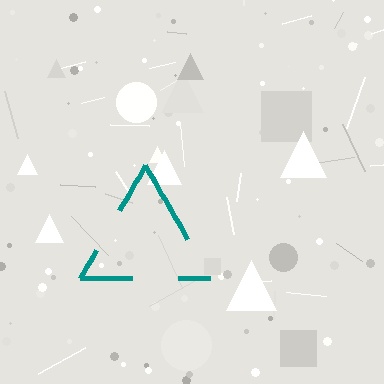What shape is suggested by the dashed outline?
The dashed outline suggests a triangle.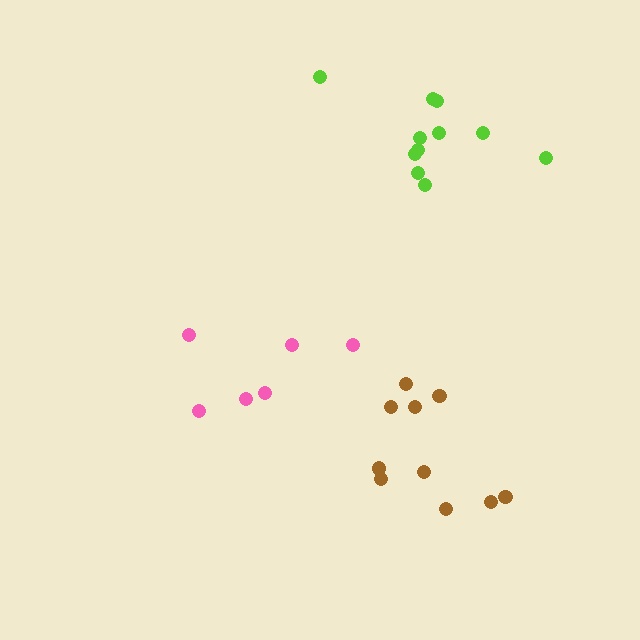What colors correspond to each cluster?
The clusters are colored: lime, pink, brown.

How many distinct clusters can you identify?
There are 3 distinct clusters.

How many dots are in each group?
Group 1: 11 dots, Group 2: 6 dots, Group 3: 10 dots (27 total).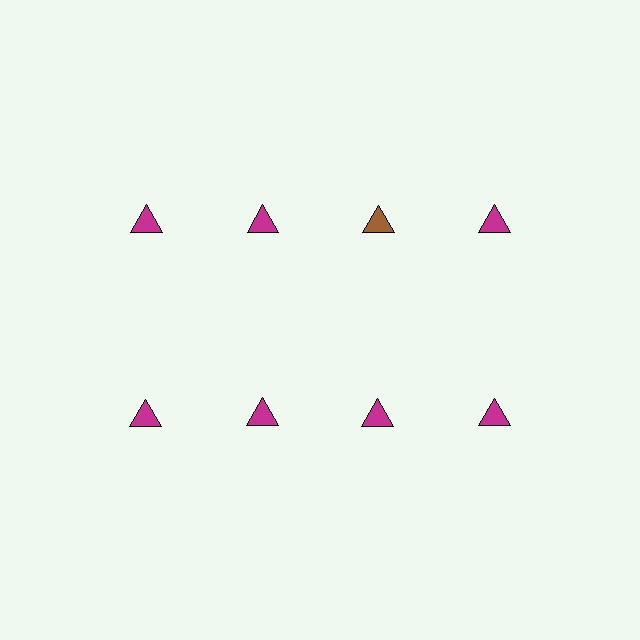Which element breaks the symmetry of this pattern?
The brown triangle in the top row, center column breaks the symmetry. All other shapes are magenta triangles.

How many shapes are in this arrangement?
There are 8 shapes arranged in a grid pattern.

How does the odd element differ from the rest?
It has a different color: brown instead of magenta.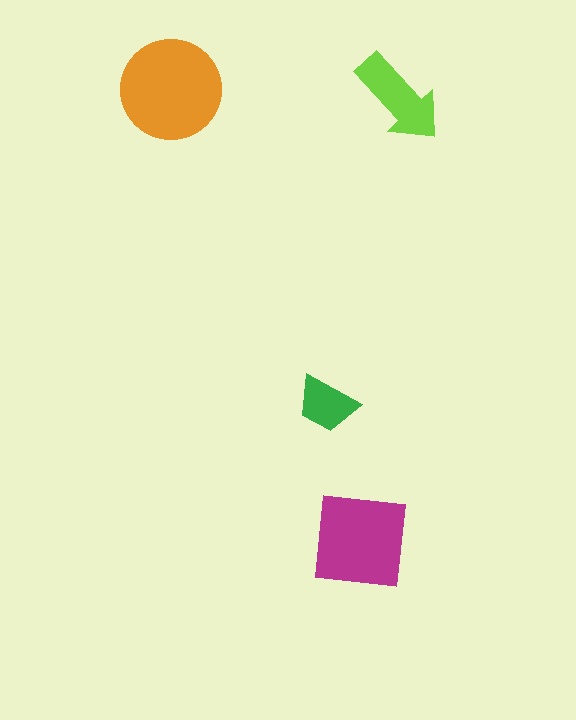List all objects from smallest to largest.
The green trapezoid, the lime arrow, the magenta square, the orange circle.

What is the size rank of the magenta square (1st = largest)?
2nd.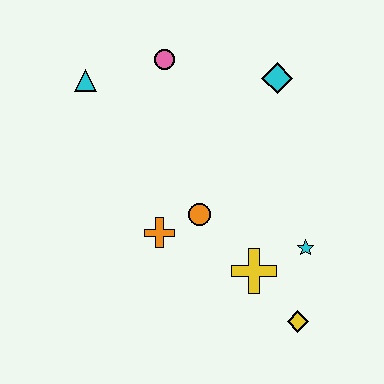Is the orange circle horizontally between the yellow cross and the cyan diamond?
No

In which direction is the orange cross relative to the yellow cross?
The orange cross is to the left of the yellow cross.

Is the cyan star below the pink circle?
Yes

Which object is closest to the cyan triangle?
The pink circle is closest to the cyan triangle.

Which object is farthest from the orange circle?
The cyan triangle is farthest from the orange circle.